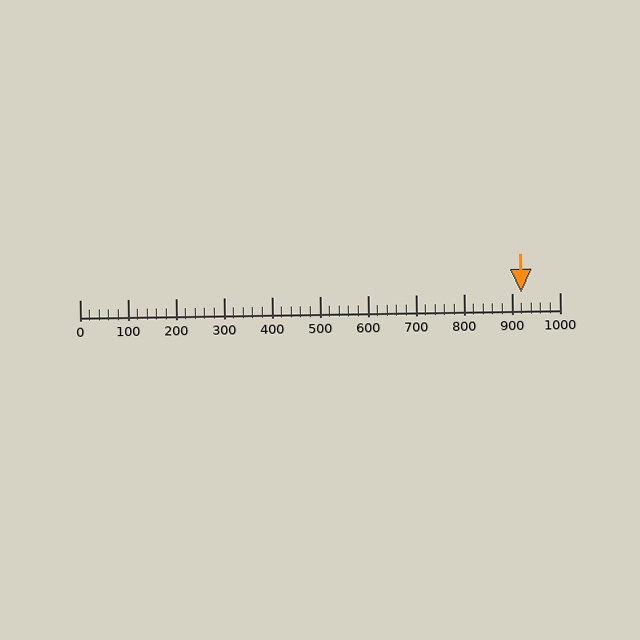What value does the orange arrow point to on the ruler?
The orange arrow points to approximately 920.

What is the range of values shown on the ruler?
The ruler shows values from 0 to 1000.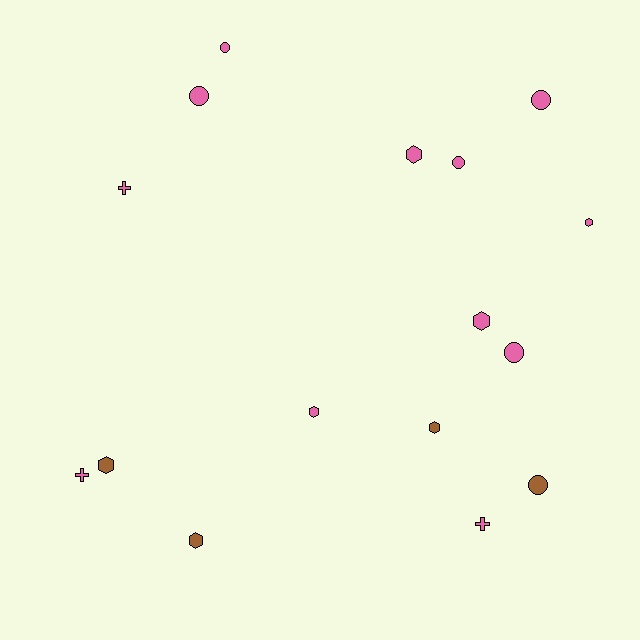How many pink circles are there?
There are 5 pink circles.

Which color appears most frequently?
Pink, with 12 objects.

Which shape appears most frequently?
Hexagon, with 7 objects.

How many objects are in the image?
There are 16 objects.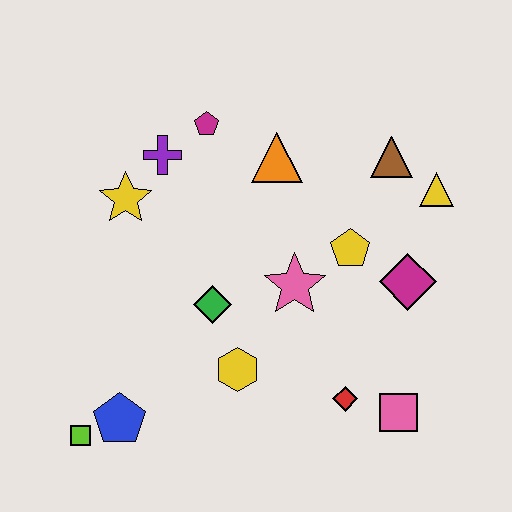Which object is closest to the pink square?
The red diamond is closest to the pink square.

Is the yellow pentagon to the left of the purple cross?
No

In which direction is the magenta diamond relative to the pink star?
The magenta diamond is to the right of the pink star.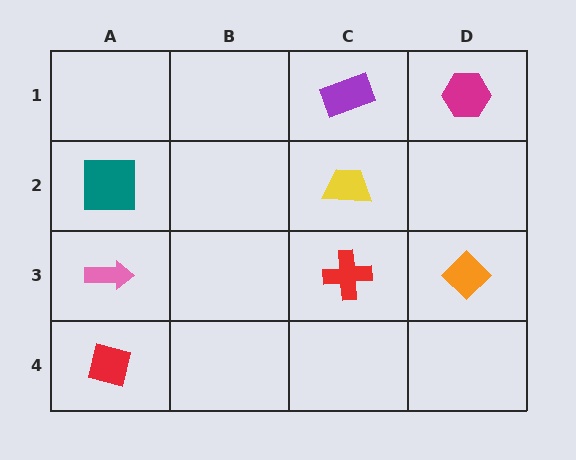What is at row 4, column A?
A red square.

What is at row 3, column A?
A pink arrow.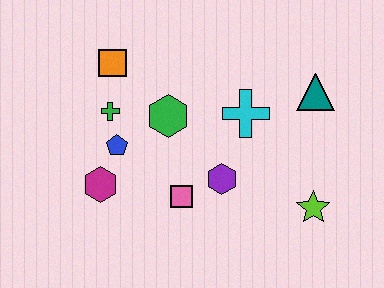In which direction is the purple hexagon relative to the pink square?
The purple hexagon is to the right of the pink square.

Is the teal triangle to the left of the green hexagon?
No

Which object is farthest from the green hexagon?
The lime star is farthest from the green hexagon.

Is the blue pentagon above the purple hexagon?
Yes